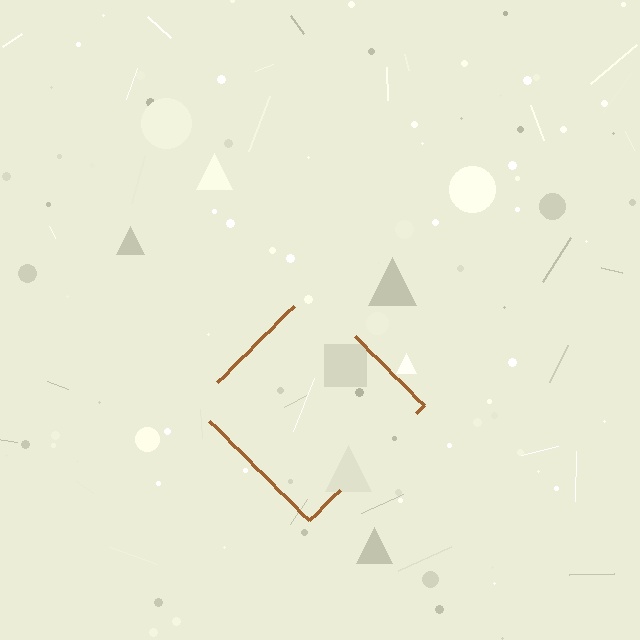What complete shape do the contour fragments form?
The contour fragments form a diamond.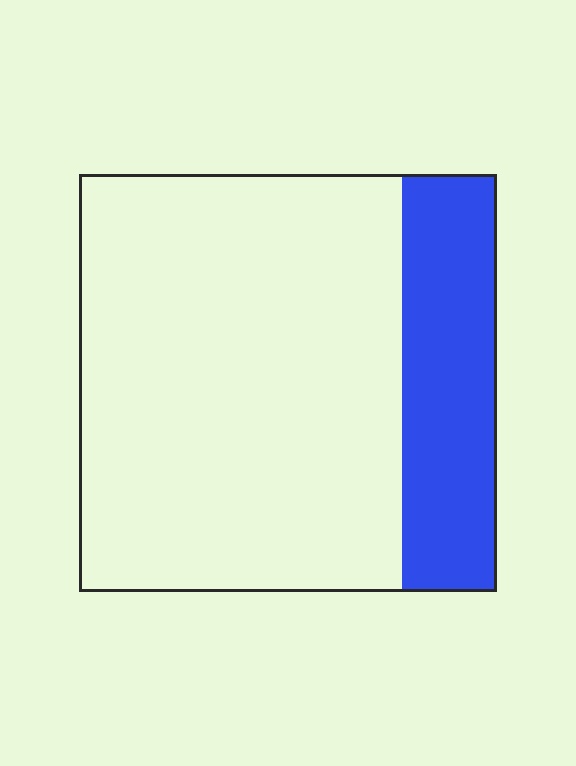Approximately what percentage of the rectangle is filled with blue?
Approximately 25%.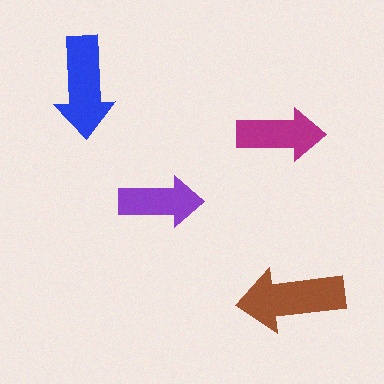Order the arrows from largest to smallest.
the brown one, the blue one, the magenta one, the purple one.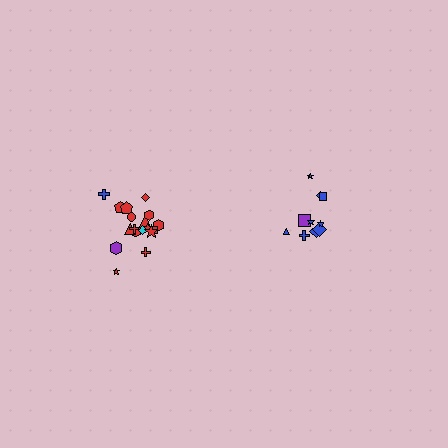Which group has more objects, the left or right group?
The left group.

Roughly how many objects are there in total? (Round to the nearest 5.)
Roughly 30 objects in total.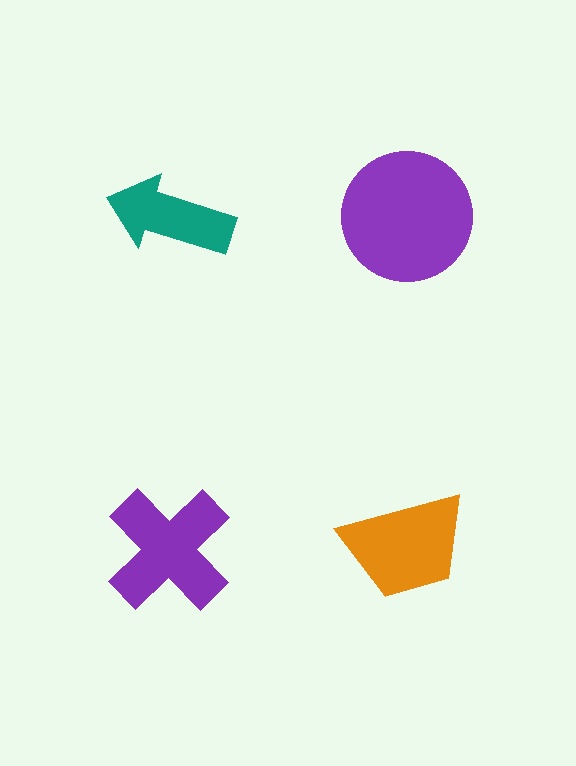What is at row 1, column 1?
A teal arrow.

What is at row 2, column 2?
An orange trapezoid.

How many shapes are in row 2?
2 shapes.